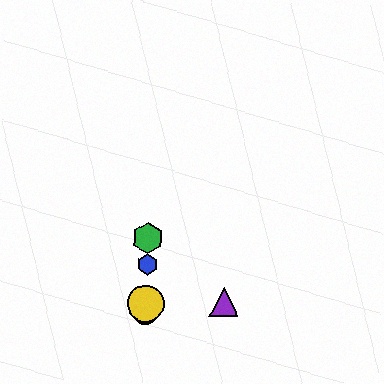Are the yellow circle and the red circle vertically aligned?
Yes, both are at x≈146.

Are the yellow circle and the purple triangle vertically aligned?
No, the yellow circle is at x≈146 and the purple triangle is at x≈224.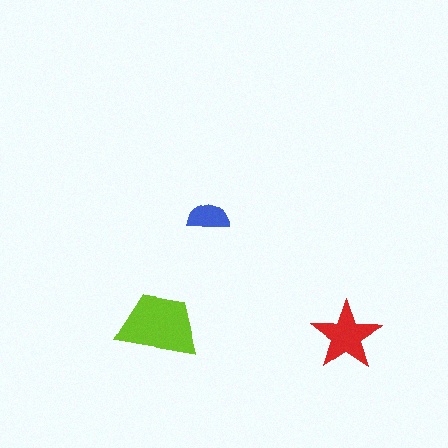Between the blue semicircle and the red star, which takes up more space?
The red star.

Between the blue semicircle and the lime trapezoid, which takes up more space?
The lime trapezoid.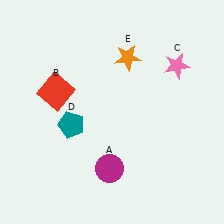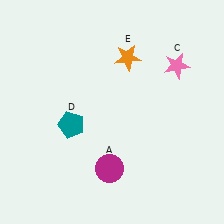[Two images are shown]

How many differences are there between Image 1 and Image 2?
There is 1 difference between the two images.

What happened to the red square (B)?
The red square (B) was removed in Image 2. It was in the top-left area of Image 1.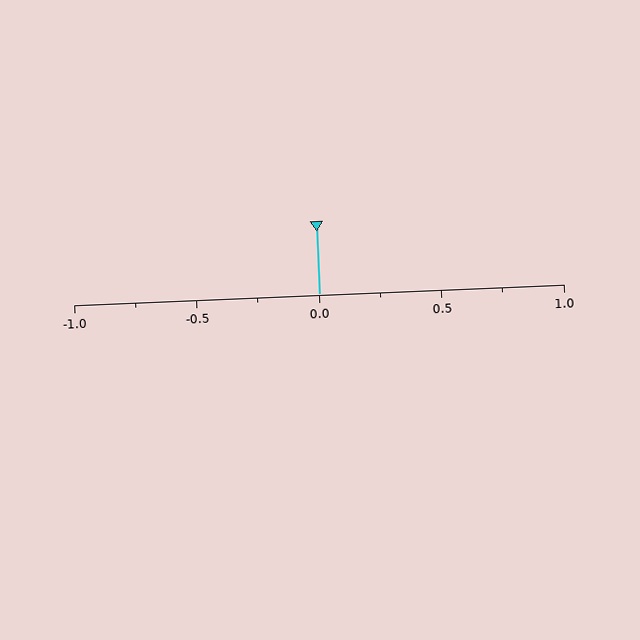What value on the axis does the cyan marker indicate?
The marker indicates approximately 0.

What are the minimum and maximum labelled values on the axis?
The axis runs from -1.0 to 1.0.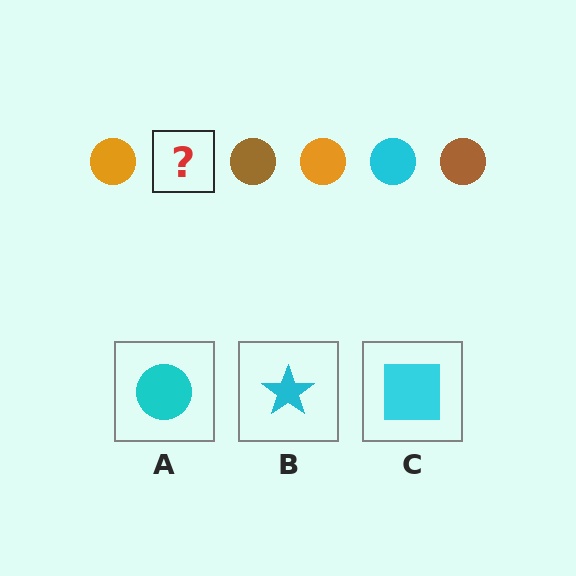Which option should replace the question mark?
Option A.